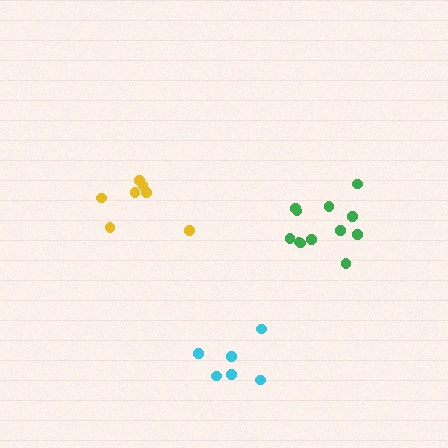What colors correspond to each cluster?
The clusters are colored: cyan, yellow, green.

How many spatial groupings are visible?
There are 3 spatial groupings.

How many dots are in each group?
Group 1: 7 dots, Group 2: 7 dots, Group 3: 12 dots (26 total).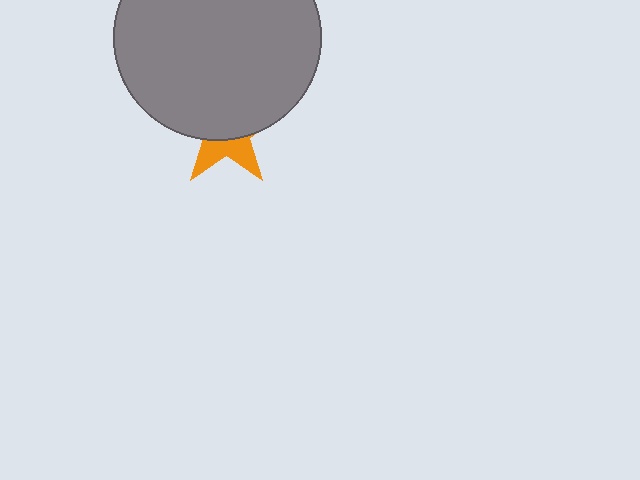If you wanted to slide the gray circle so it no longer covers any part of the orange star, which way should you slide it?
Slide it up — that is the most direct way to separate the two shapes.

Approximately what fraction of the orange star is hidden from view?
Roughly 65% of the orange star is hidden behind the gray circle.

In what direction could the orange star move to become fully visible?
The orange star could move down. That would shift it out from behind the gray circle entirely.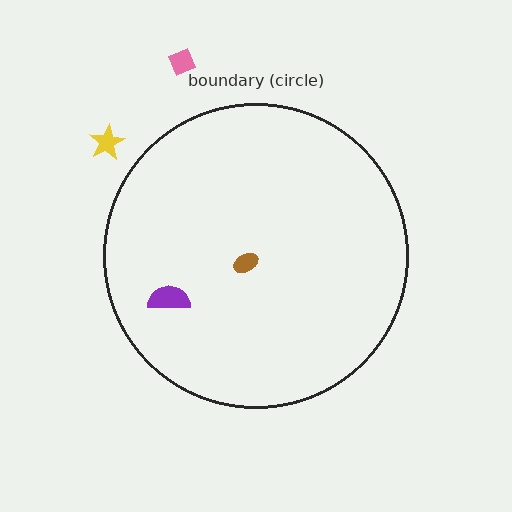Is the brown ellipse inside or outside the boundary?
Inside.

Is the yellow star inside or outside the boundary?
Outside.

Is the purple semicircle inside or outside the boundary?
Inside.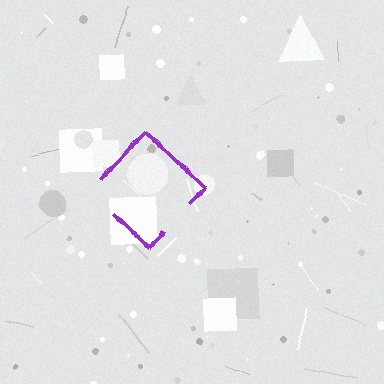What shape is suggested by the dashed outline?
The dashed outline suggests a diamond.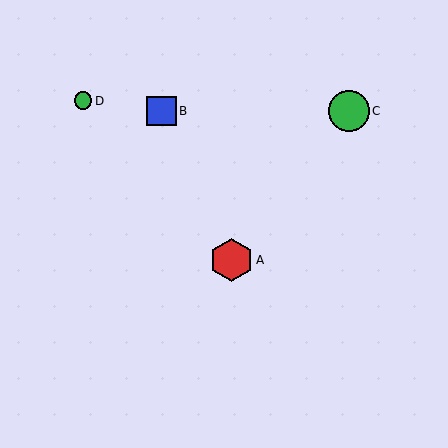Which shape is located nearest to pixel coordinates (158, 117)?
The blue square (labeled B) at (161, 111) is nearest to that location.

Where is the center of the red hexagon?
The center of the red hexagon is at (231, 260).